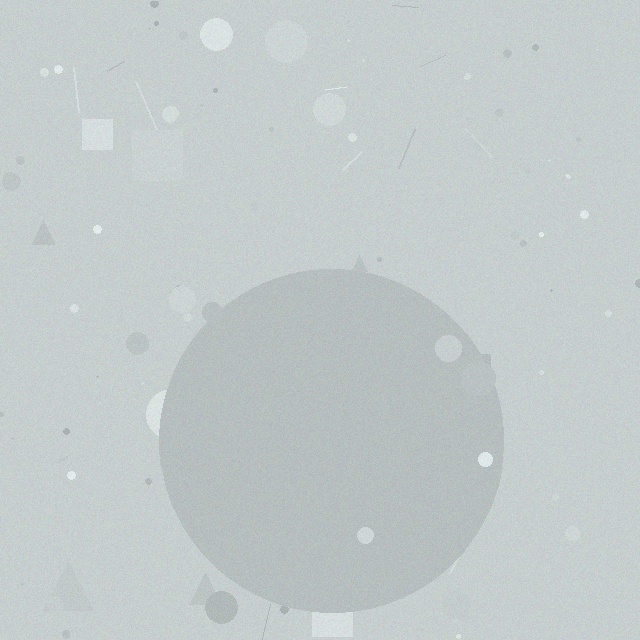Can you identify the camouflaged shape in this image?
The camouflaged shape is a circle.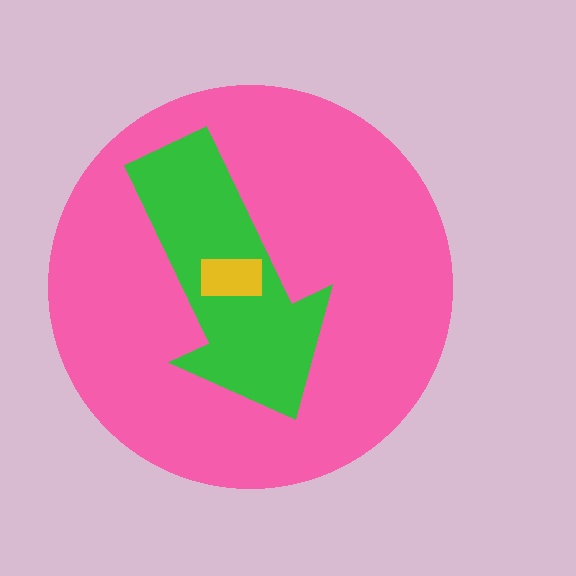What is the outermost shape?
The pink circle.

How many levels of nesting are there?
3.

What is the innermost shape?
The yellow rectangle.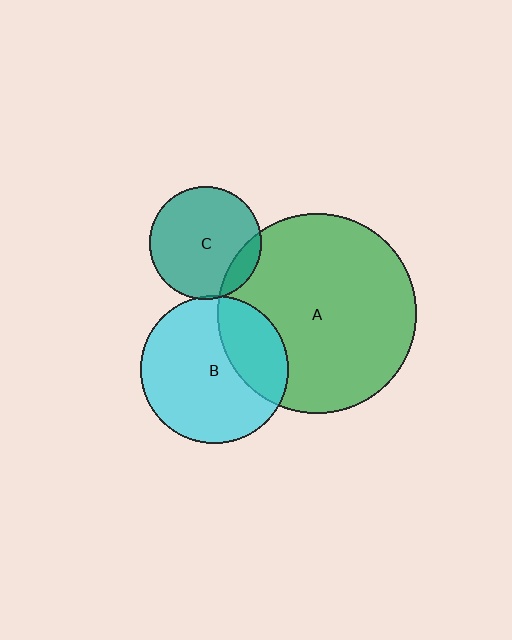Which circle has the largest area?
Circle A (green).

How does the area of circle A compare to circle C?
Approximately 3.2 times.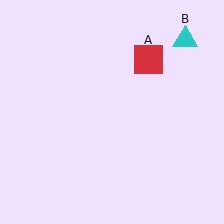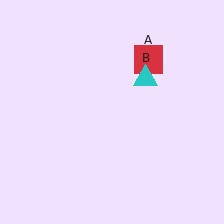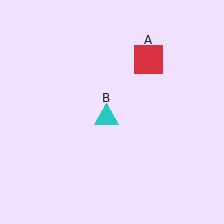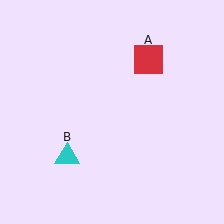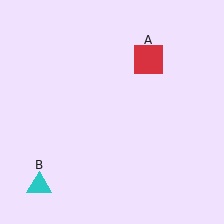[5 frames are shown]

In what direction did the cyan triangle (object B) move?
The cyan triangle (object B) moved down and to the left.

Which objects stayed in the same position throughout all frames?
Red square (object A) remained stationary.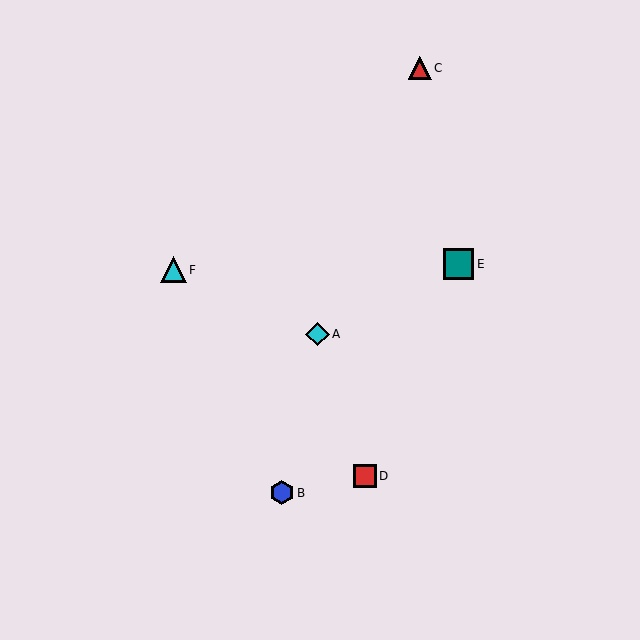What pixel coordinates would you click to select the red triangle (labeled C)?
Click at (420, 68) to select the red triangle C.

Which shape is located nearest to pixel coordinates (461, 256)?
The teal square (labeled E) at (458, 264) is nearest to that location.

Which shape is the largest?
The teal square (labeled E) is the largest.